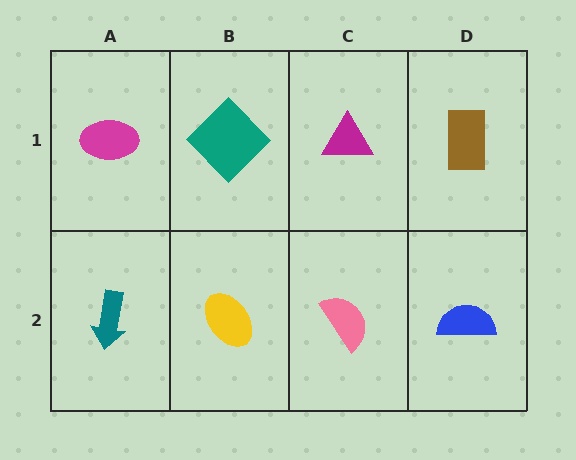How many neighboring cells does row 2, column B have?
3.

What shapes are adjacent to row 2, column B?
A teal diamond (row 1, column B), a teal arrow (row 2, column A), a pink semicircle (row 2, column C).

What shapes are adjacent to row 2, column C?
A magenta triangle (row 1, column C), a yellow ellipse (row 2, column B), a blue semicircle (row 2, column D).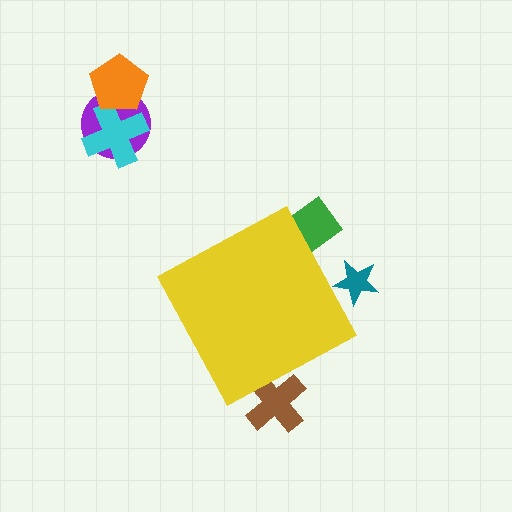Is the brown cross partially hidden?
Yes, the brown cross is partially hidden behind the yellow diamond.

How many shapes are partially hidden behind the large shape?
3 shapes are partially hidden.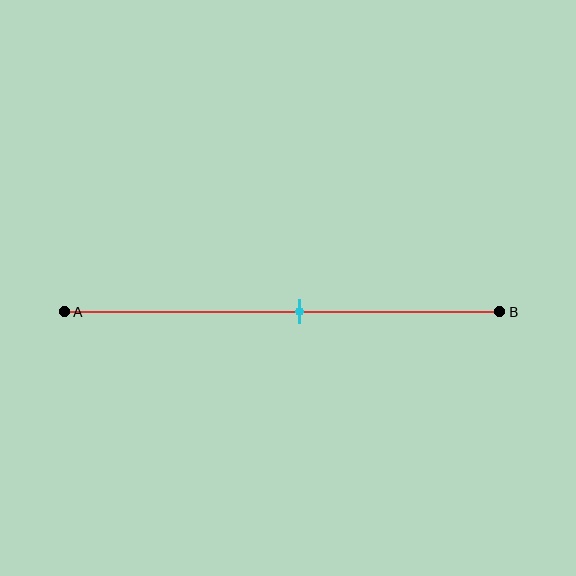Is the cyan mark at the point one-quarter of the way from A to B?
No, the mark is at about 55% from A, not at the 25% one-quarter point.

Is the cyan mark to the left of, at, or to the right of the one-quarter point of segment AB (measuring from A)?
The cyan mark is to the right of the one-quarter point of segment AB.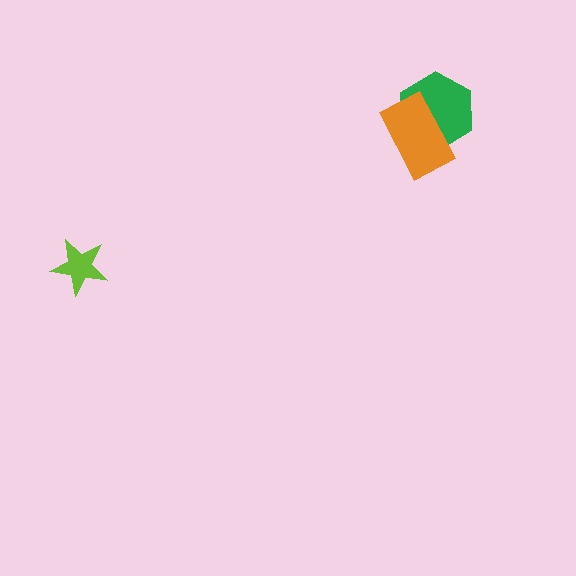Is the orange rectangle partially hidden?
No, no other shape covers it.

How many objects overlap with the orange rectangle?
1 object overlaps with the orange rectangle.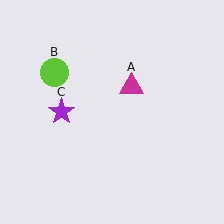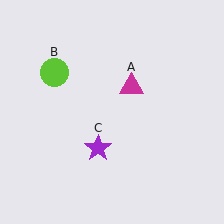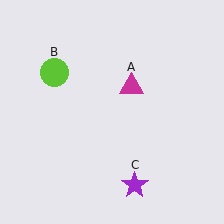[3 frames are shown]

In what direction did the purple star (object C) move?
The purple star (object C) moved down and to the right.